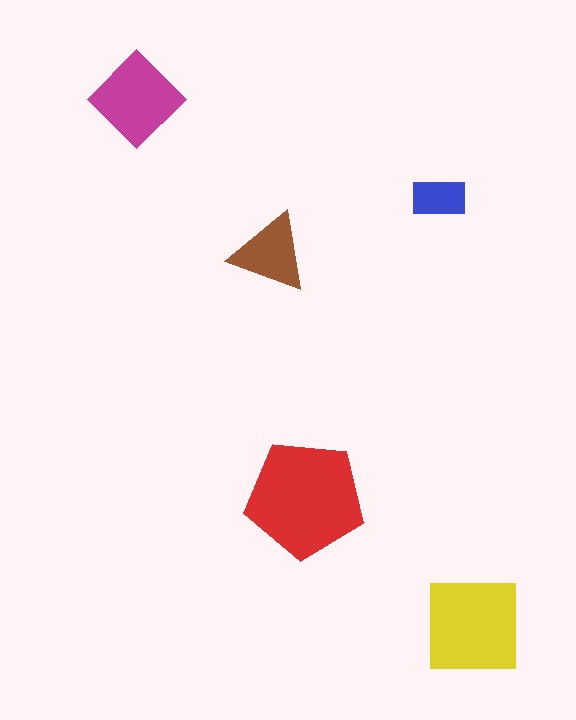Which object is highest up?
The magenta diamond is topmost.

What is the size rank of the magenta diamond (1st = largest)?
3rd.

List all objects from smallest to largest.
The blue rectangle, the brown triangle, the magenta diamond, the yellow square, the red pentagon.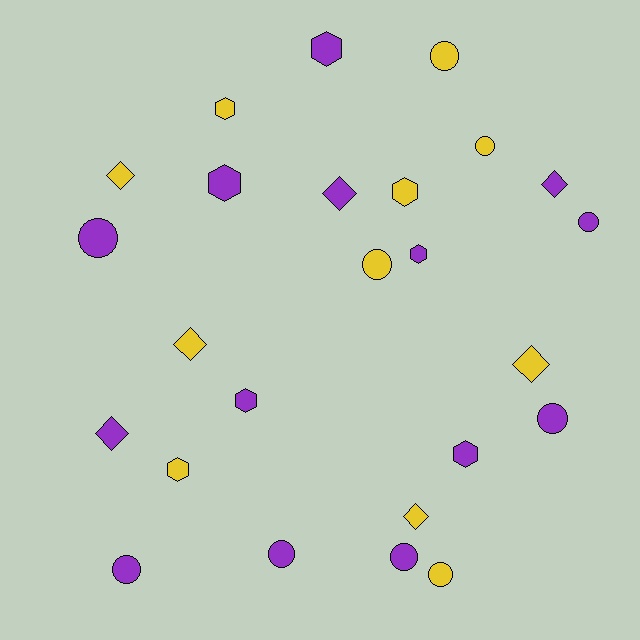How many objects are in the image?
There are 25 objects.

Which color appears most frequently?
Purple, with 14 objects.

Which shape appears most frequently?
Circle, with 10 objects.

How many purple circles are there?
There are 6 purple circles.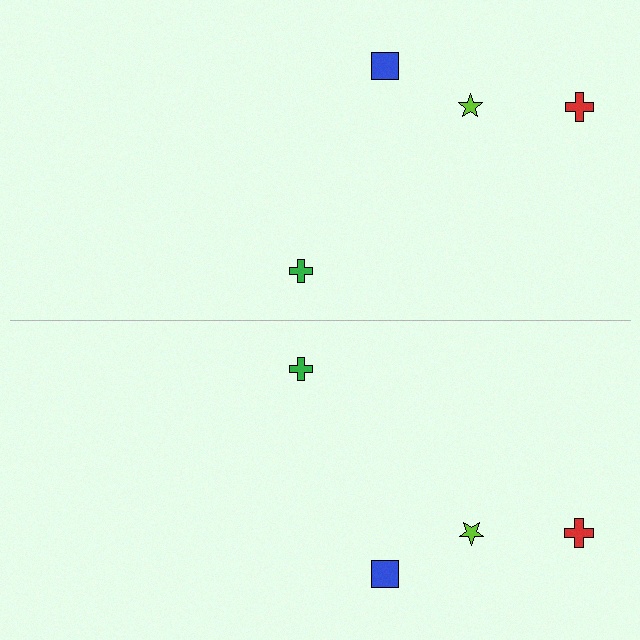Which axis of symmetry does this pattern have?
The pattern has a horizontal axis of symmetry running through the center of the image.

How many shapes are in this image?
There are 8 shapes in this image.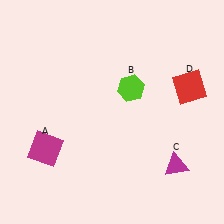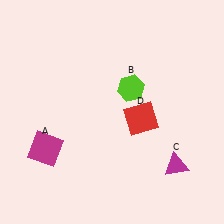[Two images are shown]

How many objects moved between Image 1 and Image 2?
1 object moved between the two images.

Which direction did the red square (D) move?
The red square (D) moved left.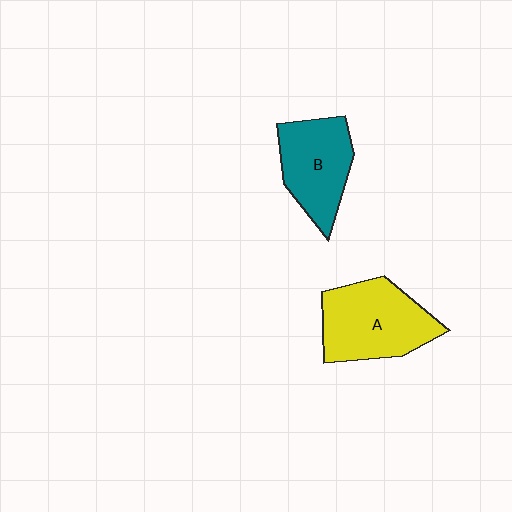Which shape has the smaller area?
Shape B (teal).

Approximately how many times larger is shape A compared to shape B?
Approximately 1.2 times.